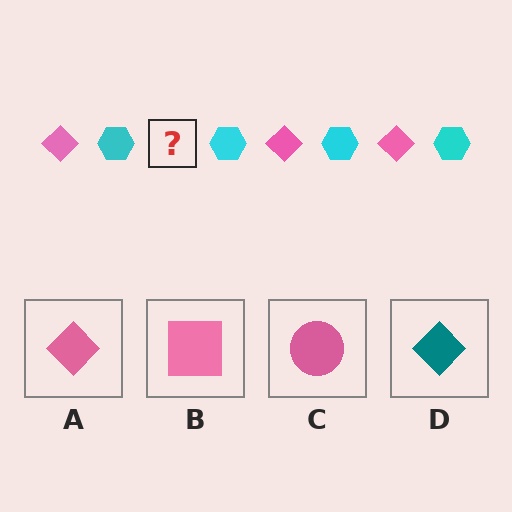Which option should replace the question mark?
Option A.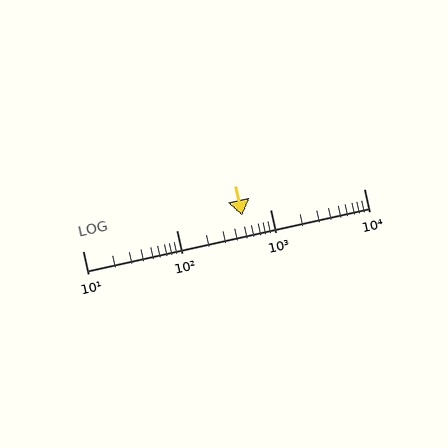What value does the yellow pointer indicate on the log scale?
The pointer indicates approximately 510.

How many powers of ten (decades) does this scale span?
The scale spans 3 decades, from 10 to 10000.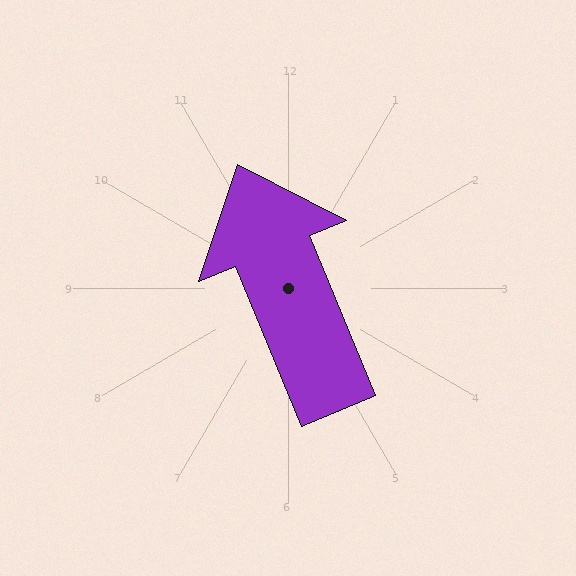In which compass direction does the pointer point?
North.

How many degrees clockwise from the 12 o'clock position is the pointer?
Approximately 338 degrees.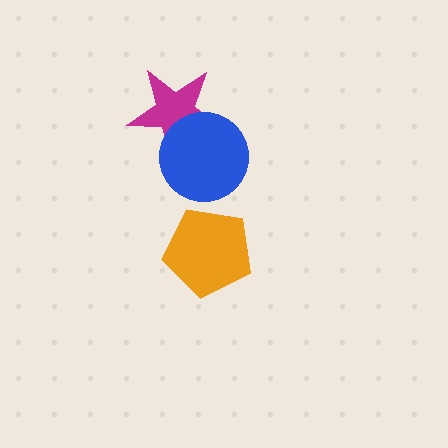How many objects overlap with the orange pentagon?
0 objects overlap with the orange pentagon.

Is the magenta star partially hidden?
Yes, it is partially covered by another shape.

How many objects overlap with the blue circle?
1 object overlaps with the blue circle.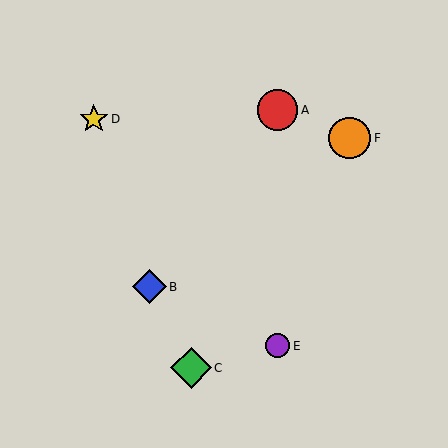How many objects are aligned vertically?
2 objects (A, E) are aligned vertically.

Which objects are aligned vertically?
Objects A, E are aligned vertically.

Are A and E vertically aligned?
Yes, both are at x≈278.